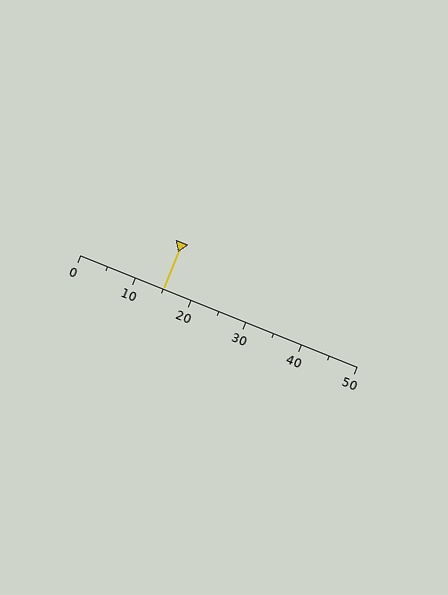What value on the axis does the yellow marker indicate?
The marker indicates approximately 15.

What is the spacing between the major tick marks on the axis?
The major ticks are spaced 10 apart.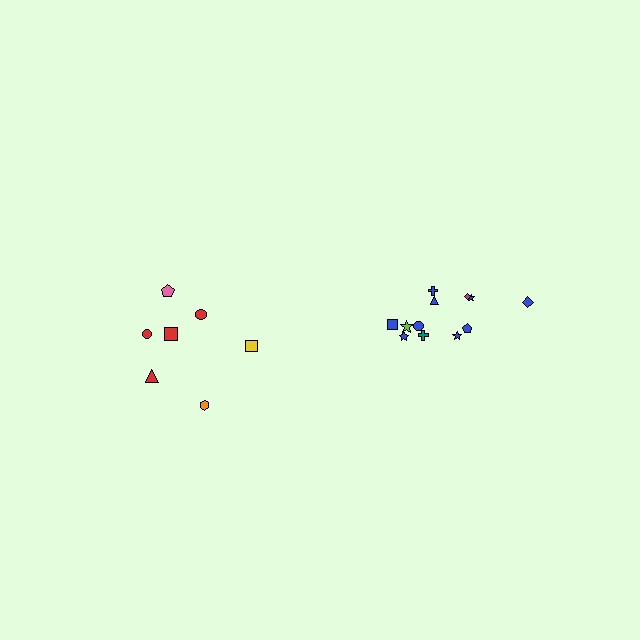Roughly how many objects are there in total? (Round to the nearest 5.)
Roughly 20 objects in total.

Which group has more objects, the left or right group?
The right group.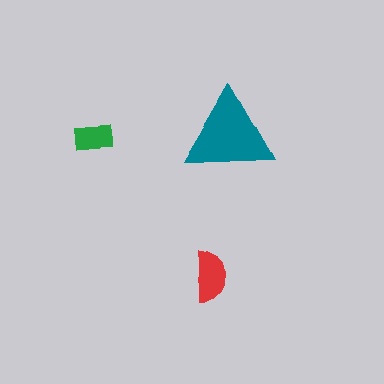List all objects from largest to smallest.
The teal triangle, the red semicircle, the green rectangle.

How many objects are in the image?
There are 3 objects in the image.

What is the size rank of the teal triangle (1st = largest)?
1st.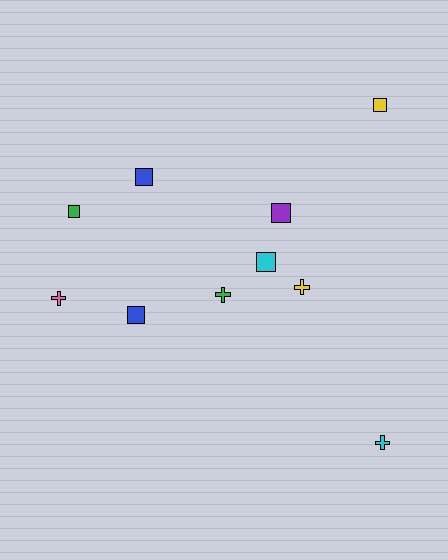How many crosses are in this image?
There are 4 crosses.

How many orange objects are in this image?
There are no orange objects.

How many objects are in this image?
There are 10 objects.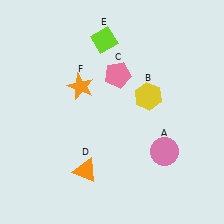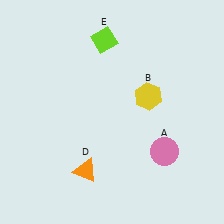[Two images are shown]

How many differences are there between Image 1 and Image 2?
There are 2 differences between the two images.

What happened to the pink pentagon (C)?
The pink pentagon (C) was removed in Image 2. It was in the top-right area of Image 1.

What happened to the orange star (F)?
The orange star (F) was removed in Image 2. It was in the top-left area of Image 1.